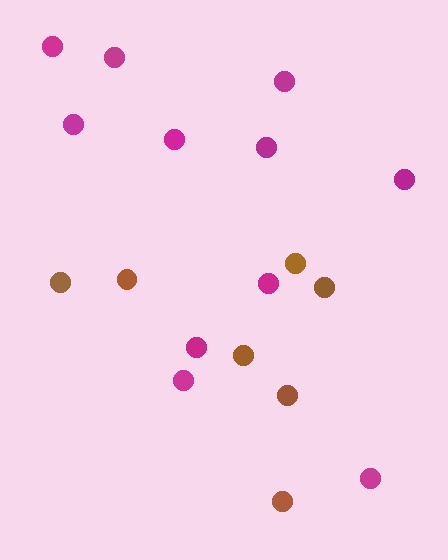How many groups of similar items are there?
There are 2 groups: one group of brown circles (7) and one group of magenta circles (11).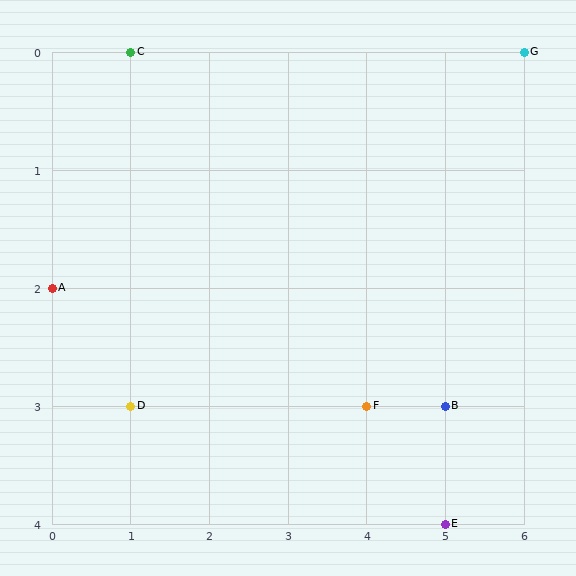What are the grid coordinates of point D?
Point D is at grid coordinates (1, 3).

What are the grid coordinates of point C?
Point C is at grid coordinates (1, 0).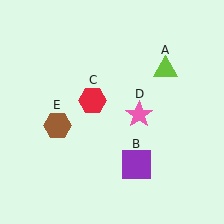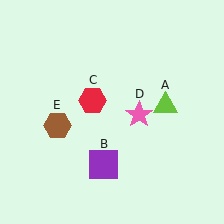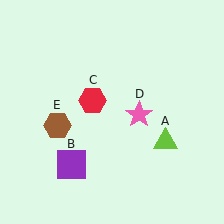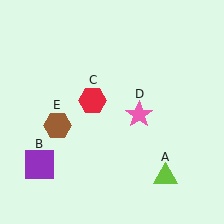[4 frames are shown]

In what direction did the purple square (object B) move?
The purple square (object B) moved left.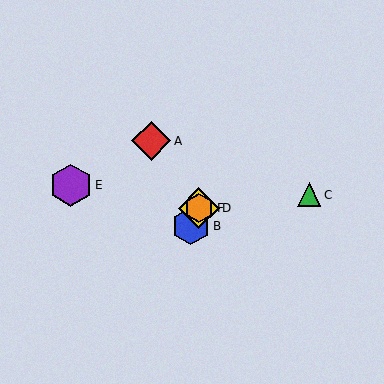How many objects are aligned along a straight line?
3 objects (B, D, F) are aligned along a straight line.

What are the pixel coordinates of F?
Object F is at (199, 208).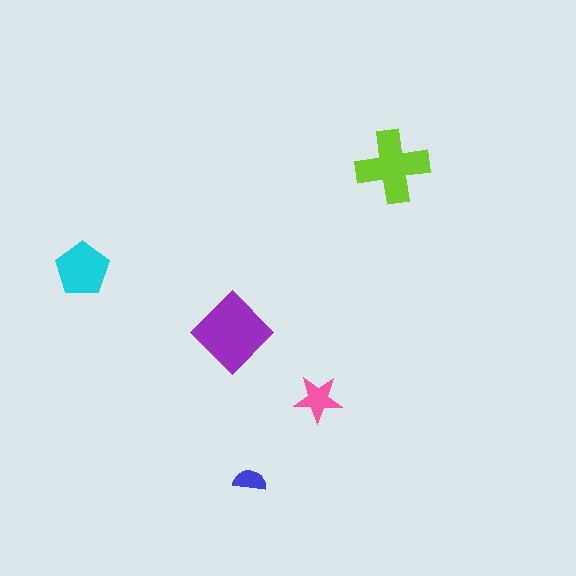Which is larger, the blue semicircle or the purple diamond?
The purple diamond.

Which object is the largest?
The purple diamond.